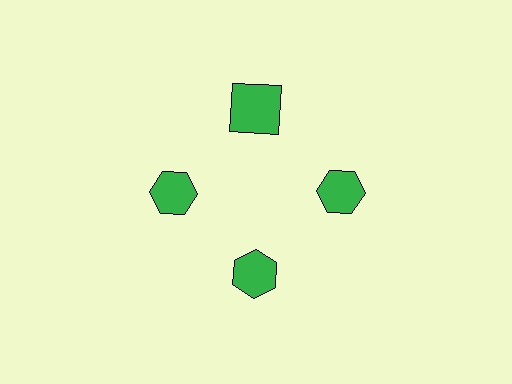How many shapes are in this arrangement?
There are 4 shapes arranged in a ring pattern.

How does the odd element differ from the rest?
It has a different shape: square instead of hexagon.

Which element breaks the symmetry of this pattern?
The green square at roughly the 12 o'clock position breaks the symmetry. All other shapes are green hexagons.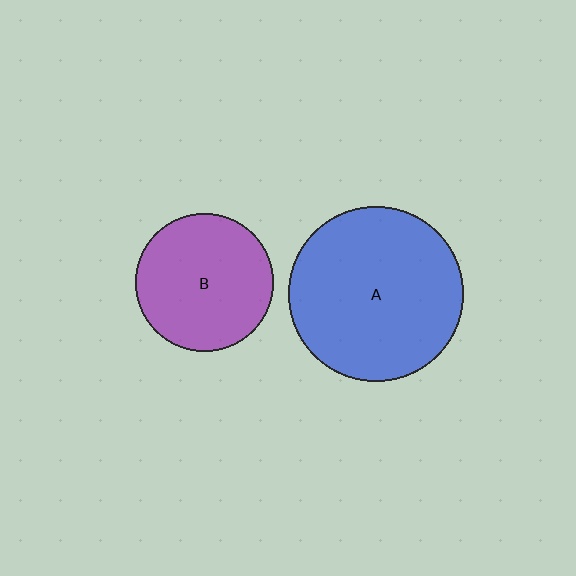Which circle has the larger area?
Circle A (blue).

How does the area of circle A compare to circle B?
Approximately 1.6 times.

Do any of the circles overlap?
No, none of the circles overlap.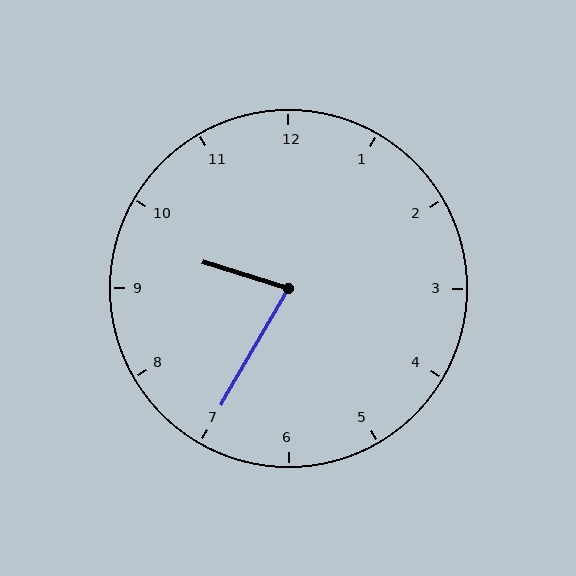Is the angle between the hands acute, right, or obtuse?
It is acute.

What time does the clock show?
9:35.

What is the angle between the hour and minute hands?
Approximately 78 degrees.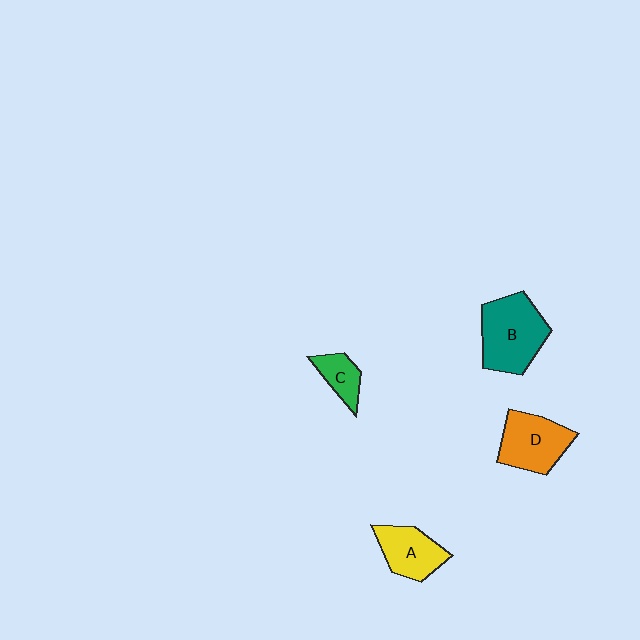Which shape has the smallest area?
Shape C (green).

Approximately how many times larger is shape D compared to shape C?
Approximately 2.0 times.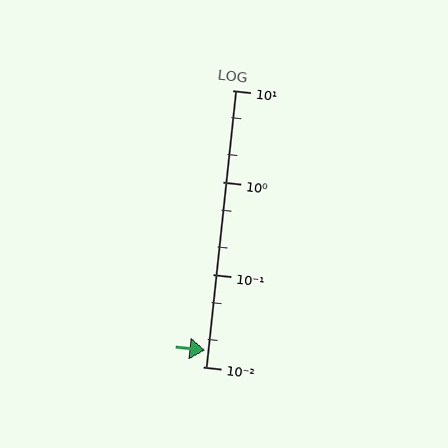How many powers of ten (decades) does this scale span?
The scale spans 3 decades, from 0.01 to 10.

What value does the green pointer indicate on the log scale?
The pointer indicates approximately 0.015.